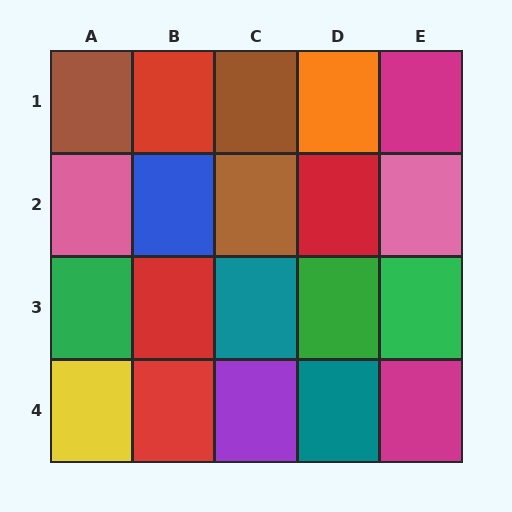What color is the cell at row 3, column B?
Red.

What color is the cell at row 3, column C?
Teal.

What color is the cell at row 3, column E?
Green.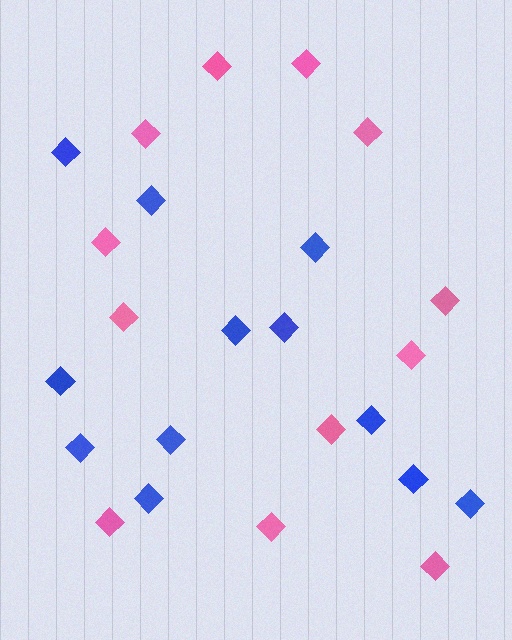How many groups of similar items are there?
There are 2 groups: one group of blue diamonds (12) and one group of pink diamonds (12).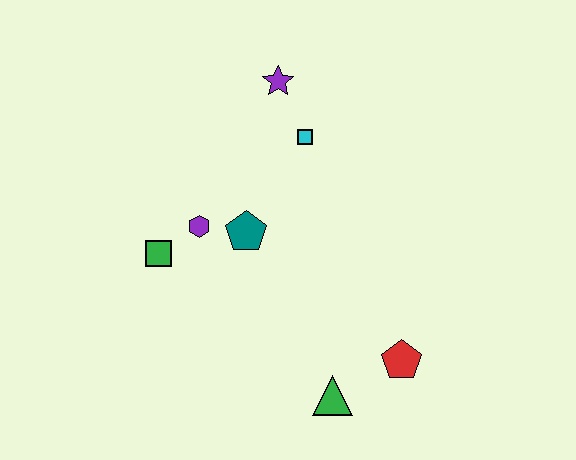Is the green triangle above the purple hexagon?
No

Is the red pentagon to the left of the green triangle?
No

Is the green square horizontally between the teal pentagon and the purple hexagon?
No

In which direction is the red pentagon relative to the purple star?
The red pentagon is below the purple star.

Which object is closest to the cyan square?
The purple star is closest to the cyan square.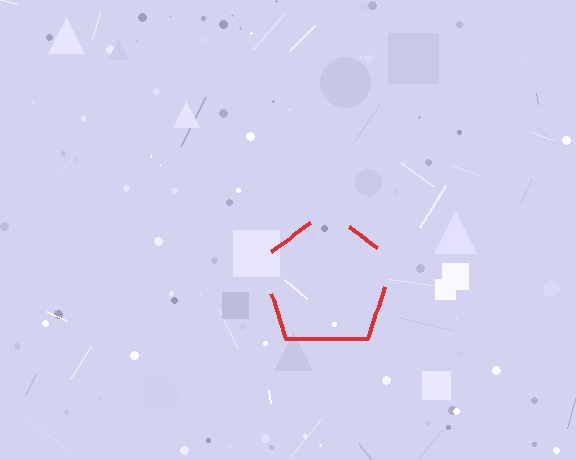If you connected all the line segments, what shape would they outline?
They would outline a pentagon.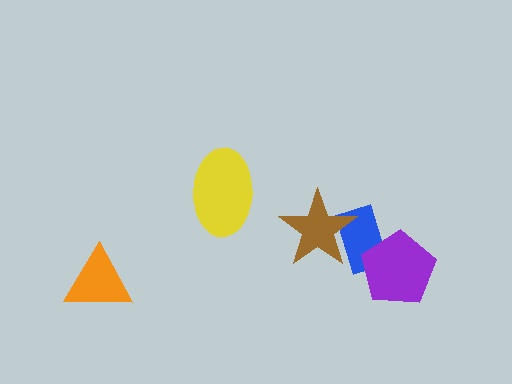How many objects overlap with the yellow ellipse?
0 objects overlap with the yellow ellipse.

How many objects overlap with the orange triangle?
0 objects overlap with the orange triangle.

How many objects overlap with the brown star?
1 object overlaps with the brown star.